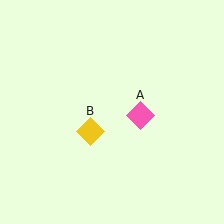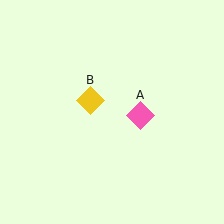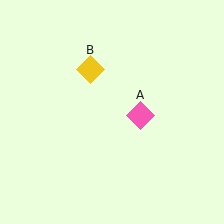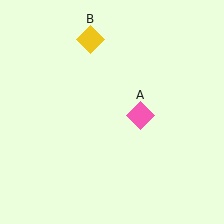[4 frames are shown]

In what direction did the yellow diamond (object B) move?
The yellow diamond (object B) moved up.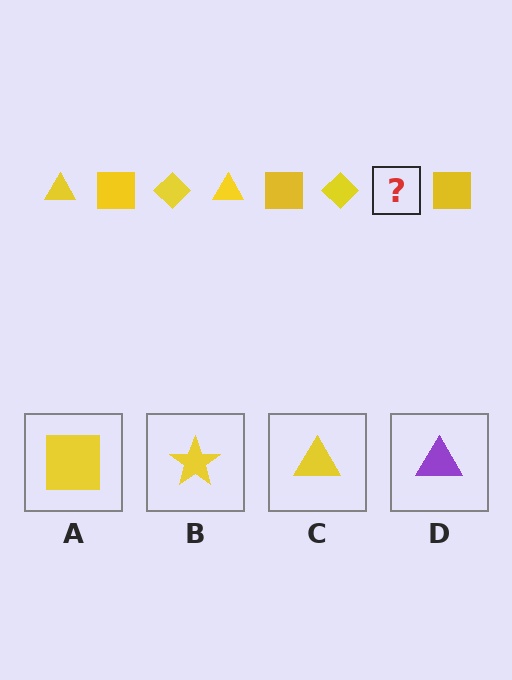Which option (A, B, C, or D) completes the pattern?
C.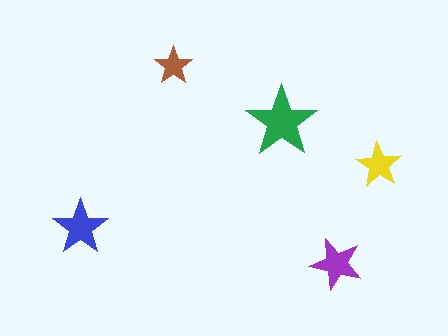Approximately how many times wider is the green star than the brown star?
About 2 times wider.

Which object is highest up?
The brown star is topmost.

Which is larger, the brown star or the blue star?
The blue one.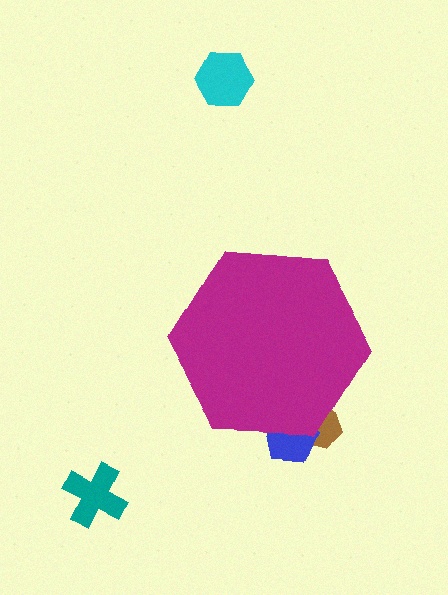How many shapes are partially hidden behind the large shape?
3 shapes are partially hidden.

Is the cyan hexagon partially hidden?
No, the cyan hexagon is fully visible.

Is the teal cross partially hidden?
No, the teal cross is fully visible.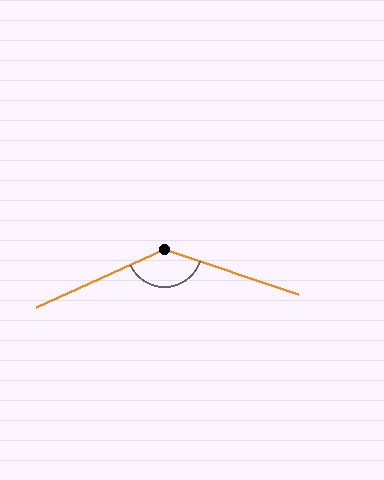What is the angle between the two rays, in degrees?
Approximately 138 degrees.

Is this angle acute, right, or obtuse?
It is obtuse.